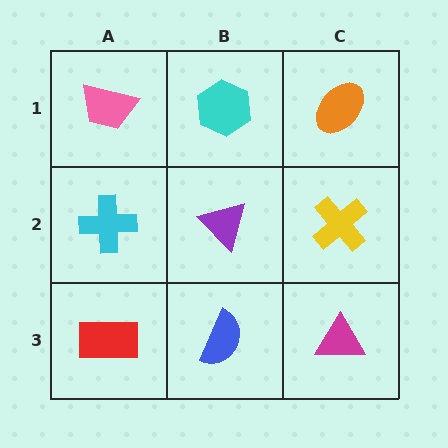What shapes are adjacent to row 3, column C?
A yellow cross (row 2, column C), a blue semicircle (row 3, column B).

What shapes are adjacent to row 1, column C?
A yellow cross (row 2, column C), a cyan hexagon (row 1, column B).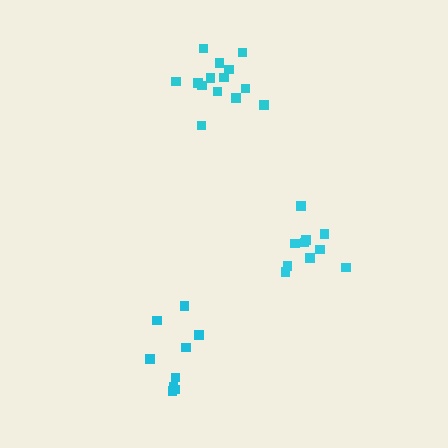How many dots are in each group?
Group 1: 14 dots, Group 2: 10 dots, Group 3: 9 dots (33 total).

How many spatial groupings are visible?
There are 3 spatial groupings.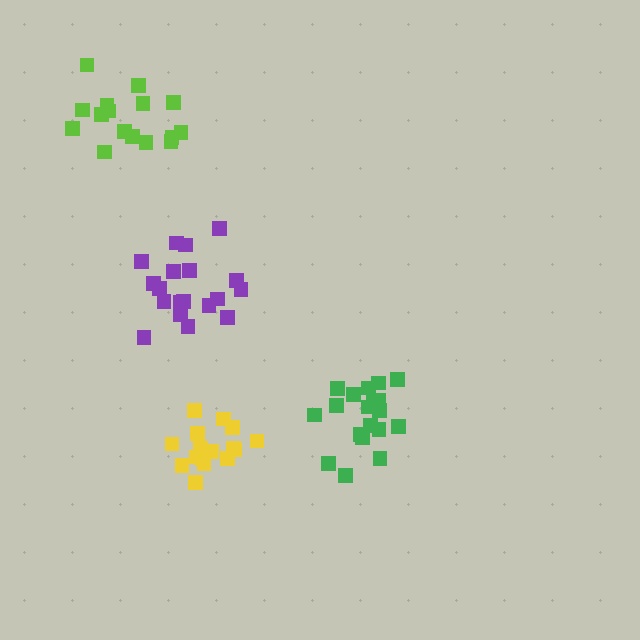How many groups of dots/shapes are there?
There are 4 groups.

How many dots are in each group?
Group 1: 19 dots, Group 2: 16 dots, Group 3: 19 dots, Group 4: 16 dots (70 total).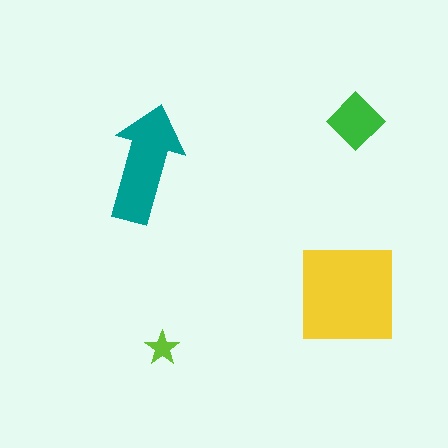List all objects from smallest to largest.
The lime star, the green diamond, the teal arrow, the yellow square.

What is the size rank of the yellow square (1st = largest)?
1st.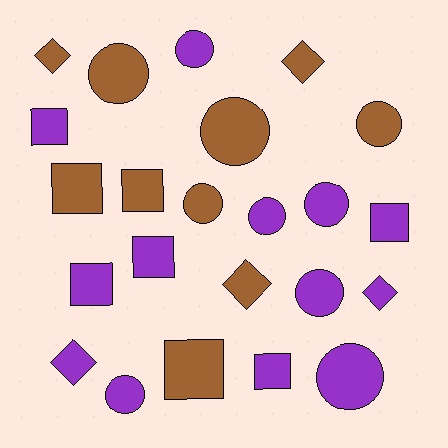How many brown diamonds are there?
There are 3 brown diamonds.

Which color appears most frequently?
Purple, with 13 objects.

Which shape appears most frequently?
Circle, with 10 objects.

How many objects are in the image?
There are 23 objects.